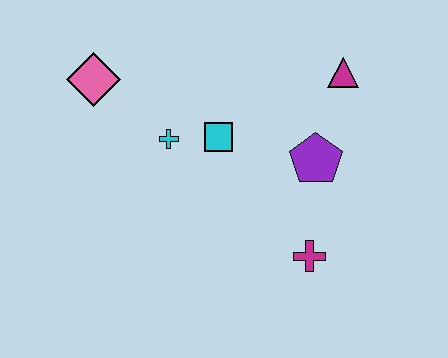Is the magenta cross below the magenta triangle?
Yes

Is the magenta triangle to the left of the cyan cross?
No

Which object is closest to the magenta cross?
The purple pentagon is closest to the magenta cross.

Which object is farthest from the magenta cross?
The pink diamond is farthest from the magenta cross.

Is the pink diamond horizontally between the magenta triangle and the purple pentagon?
No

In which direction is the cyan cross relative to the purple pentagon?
The cyan cross is to the left of the purple pentagon.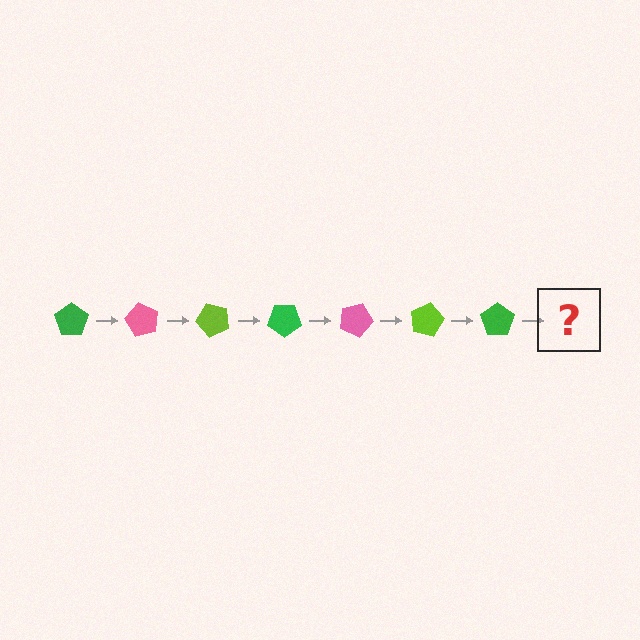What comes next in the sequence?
The next element should be a pink pentagon, rotated 420 degrees from the start.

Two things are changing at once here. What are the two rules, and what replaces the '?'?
The two rules are that it rotates 60 degrees each step and the color cycles through green, pink, and lime. The '?' should be a pink pentagon, rotated 420 degrees from the start.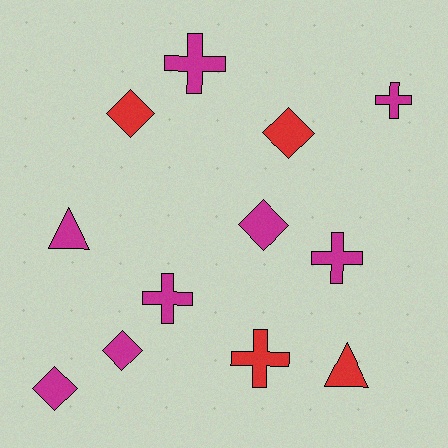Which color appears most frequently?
Magenta, with 8 objects.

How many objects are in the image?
There are 12 objects.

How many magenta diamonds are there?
There are 3 magenta diamonds.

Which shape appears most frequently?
Diamond, with 5 objects.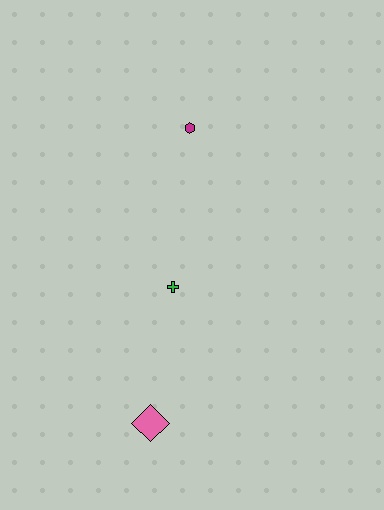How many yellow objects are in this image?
There are no yellow objects.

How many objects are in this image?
There are 3 objects.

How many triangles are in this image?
There are no triangles.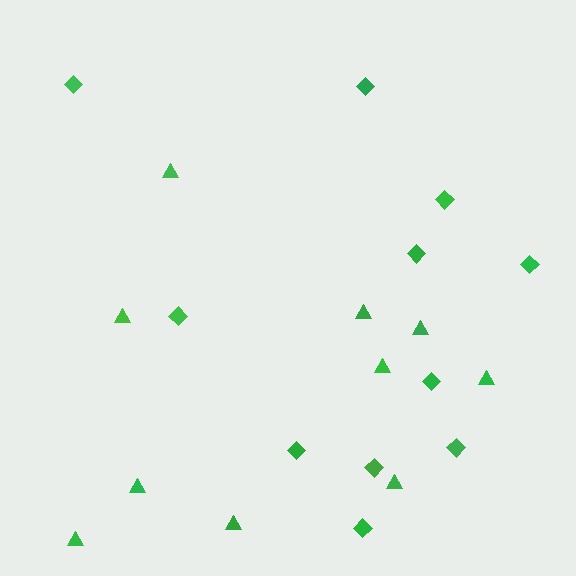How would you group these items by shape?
There are 2 groups: one group of triangles (10) and one group of diamonds (11).